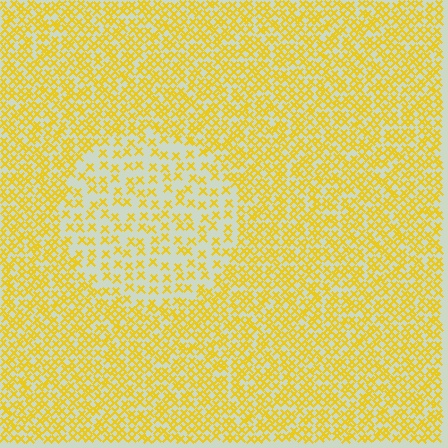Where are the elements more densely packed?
The elements are more densely packed outside the circle boundary.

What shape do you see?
I see a circle.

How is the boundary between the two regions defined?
The boundary is defined by a change in element density (approximately 2.1x ratio). All elements are the same color, size, and shape.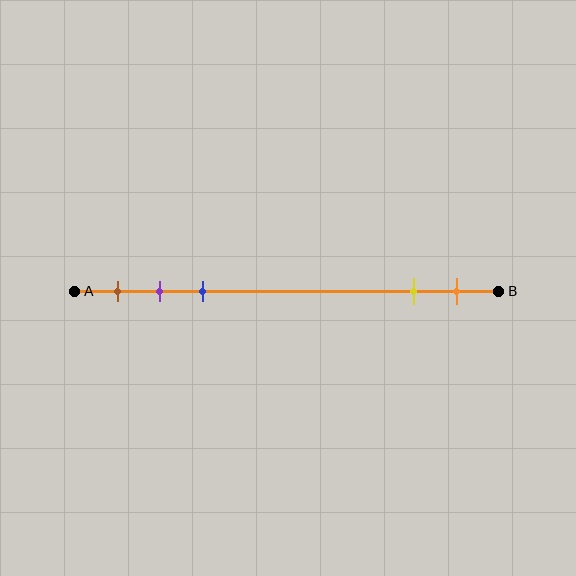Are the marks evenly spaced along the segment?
No, the marks are not evenly spaced.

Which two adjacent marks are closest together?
The purple and blue marks are the closest adjacent pair.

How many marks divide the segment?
There are 5 marks dividing the segment.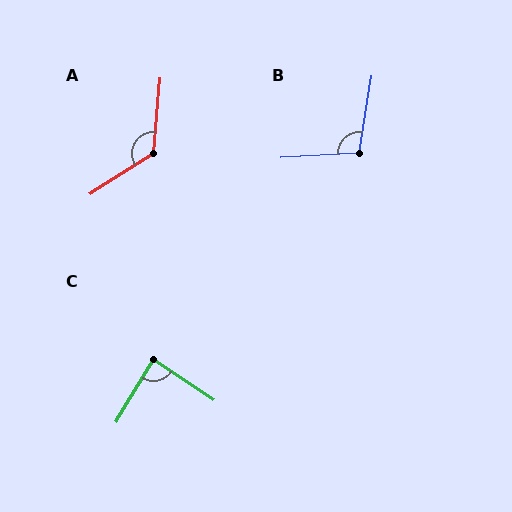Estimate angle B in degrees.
Approximately 102 degrees.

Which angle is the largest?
A, at approximately 128 degrees.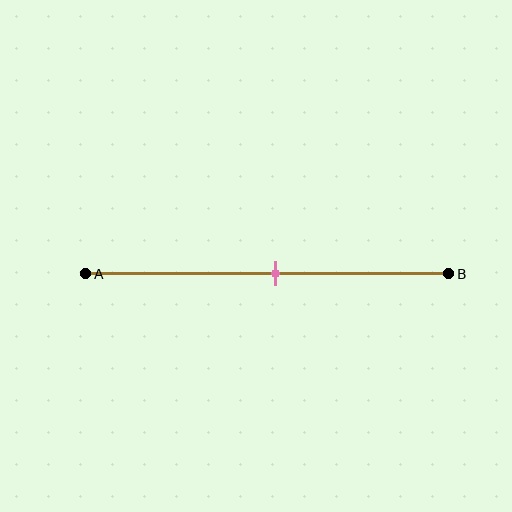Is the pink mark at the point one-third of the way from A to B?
No, the mark is at about 50% from A, not at the 33% one-third point.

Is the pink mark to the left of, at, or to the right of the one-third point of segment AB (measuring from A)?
The pink mark is to the right of the one-third point of segment AB.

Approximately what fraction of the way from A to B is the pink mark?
The pink mark is approximately 50% of the way from A to B.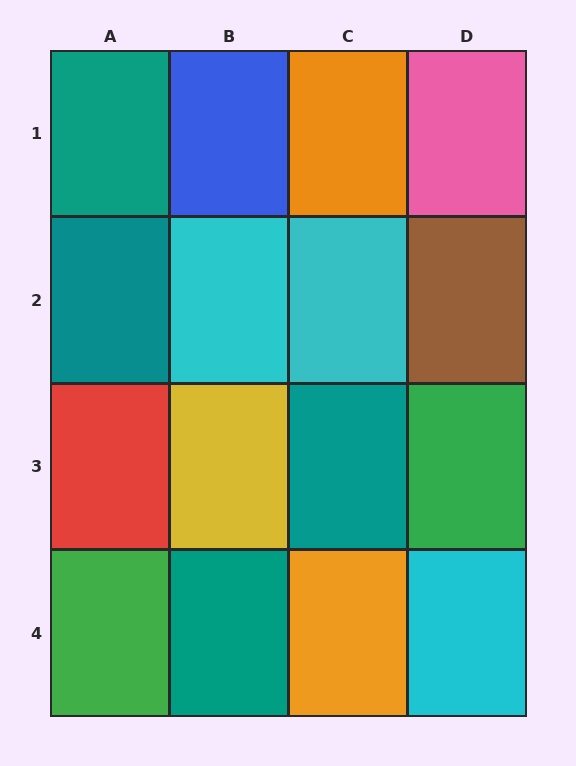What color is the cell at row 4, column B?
Teal.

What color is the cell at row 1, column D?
Pink.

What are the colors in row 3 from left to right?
Red, yellow, teal, green.